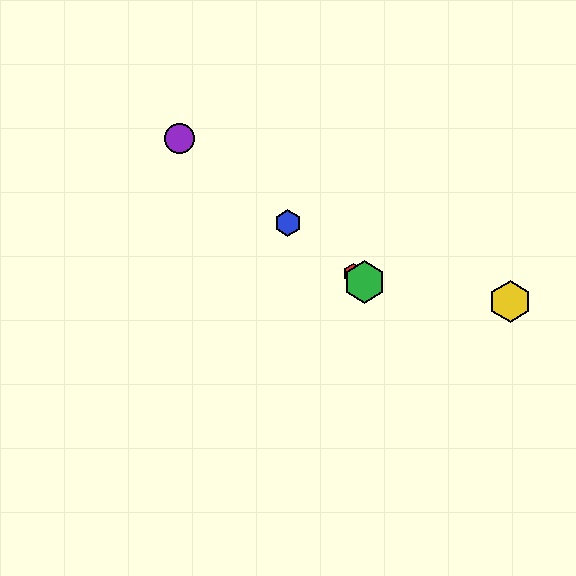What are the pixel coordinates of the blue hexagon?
The blue hexagon is at (288, 223).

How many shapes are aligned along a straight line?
4 shapes (the red hexagon, the blue hexagon, the green hexagon, the purple circle) are aligned along a straight line.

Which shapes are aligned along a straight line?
The red hexagon, the blue hexagon, the green hexagon, the purple circle are aligned along a straight line.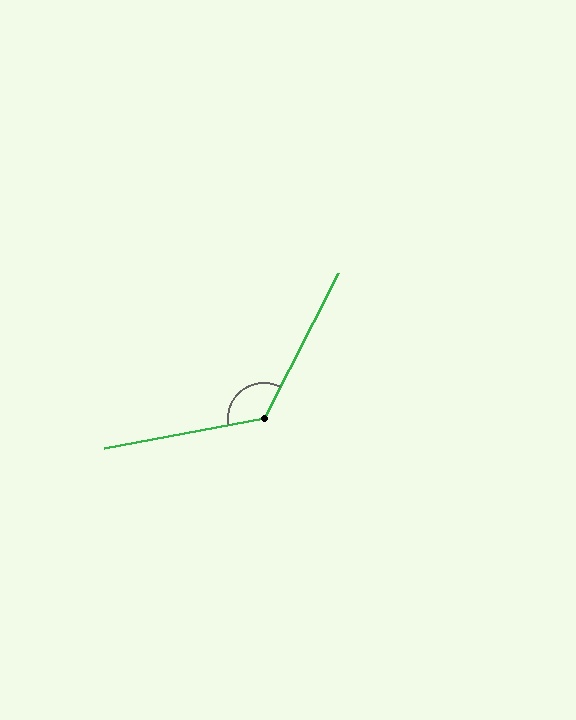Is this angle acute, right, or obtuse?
It is obtuse.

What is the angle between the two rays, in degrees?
Approximately 128 degrees.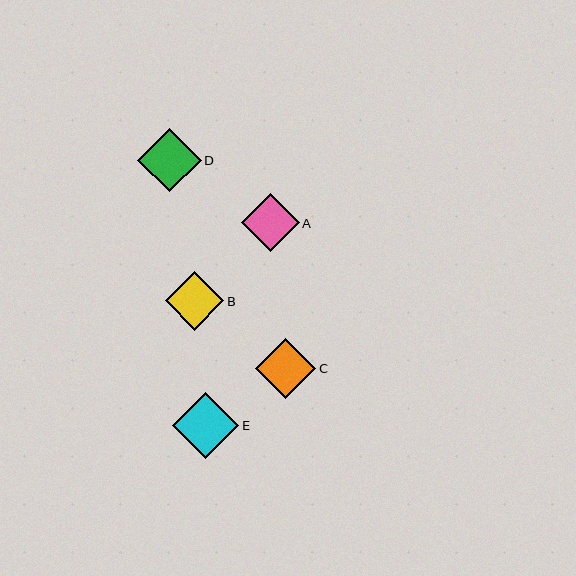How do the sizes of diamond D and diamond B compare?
Diamond D and diamond B are approximately the same size.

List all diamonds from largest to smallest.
From largest to smallest: E, D, C, B, A.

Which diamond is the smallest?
Diamond A is the smallest with a size of approximately 58 pixels.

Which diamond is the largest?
Diamond E is the largest with a size of approximately 66 pixels.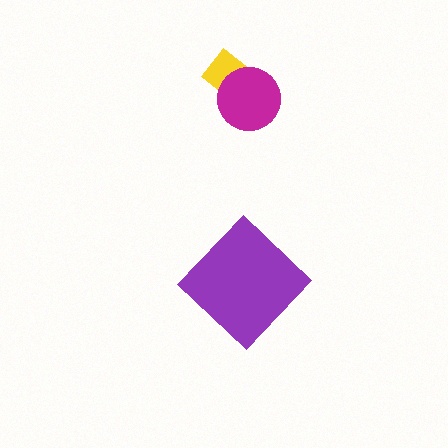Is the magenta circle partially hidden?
No, no other shape covers it.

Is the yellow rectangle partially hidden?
Yes, it is partially covered by another shape.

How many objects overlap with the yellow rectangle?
1 object overlaps with the yellow rectangle.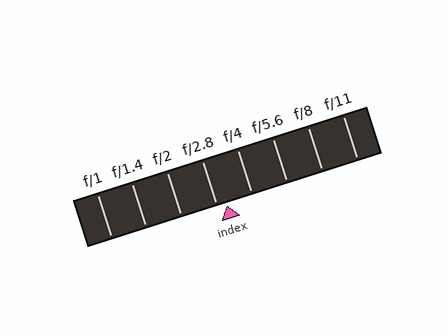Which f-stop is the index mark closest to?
The index mark is closest to f/2.8.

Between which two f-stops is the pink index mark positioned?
The index mark is between f/2.8 and f/4.